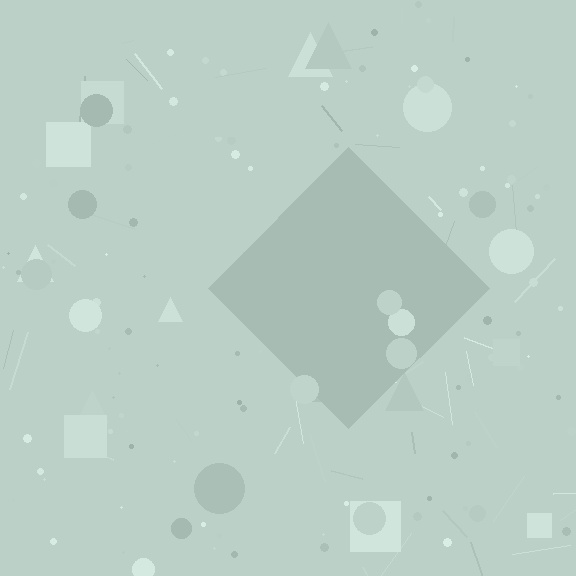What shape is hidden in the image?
A diamond is hidden in the image.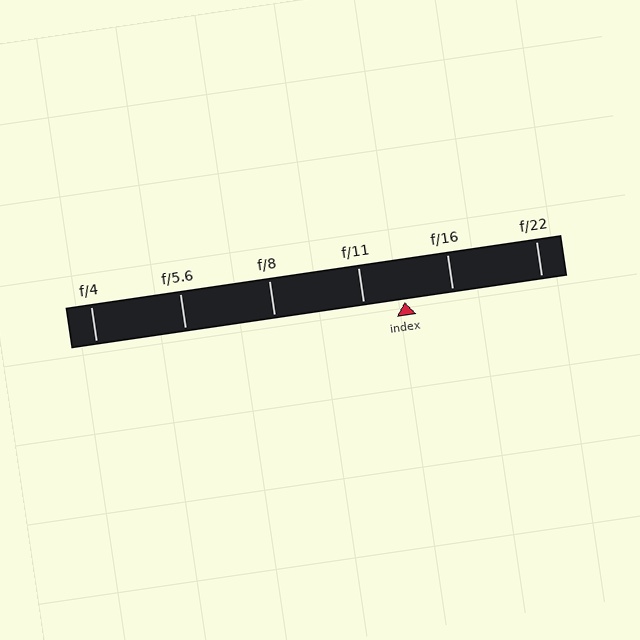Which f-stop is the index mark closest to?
The index mark is closest to f/11.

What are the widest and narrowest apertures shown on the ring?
The widest aperture shown is f/4 and the narrowest is f/22.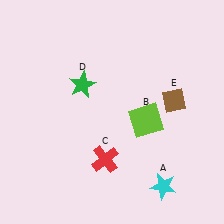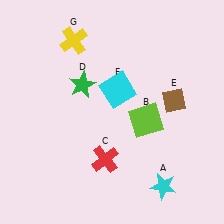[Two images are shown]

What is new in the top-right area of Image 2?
A cyan square (F) was added in the top-right area of Image 2.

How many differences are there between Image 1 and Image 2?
There are 2 differences between the two images.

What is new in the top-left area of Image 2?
A yellow cross (G) was added in the top-left area of Image 2.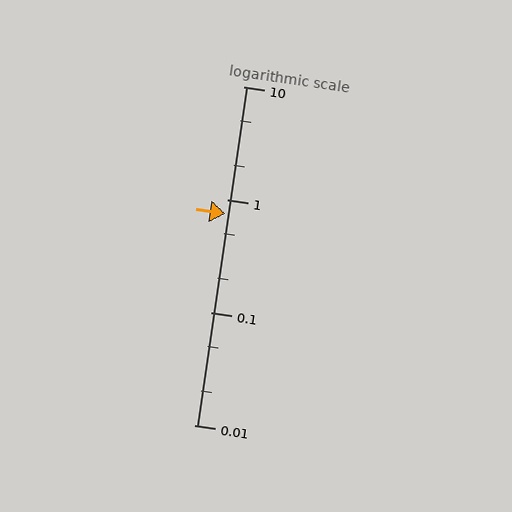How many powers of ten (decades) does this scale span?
The scale spans 3 decades, from 0.01 to 10.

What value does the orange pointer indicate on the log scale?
The pointer indicates approximately 0.75.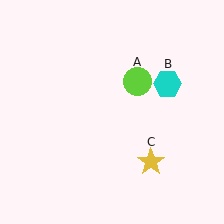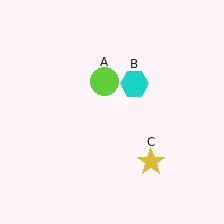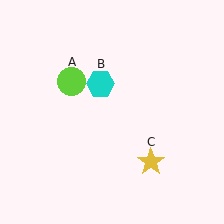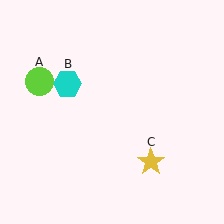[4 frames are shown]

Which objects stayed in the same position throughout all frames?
Yellow star (object C) remained stationary.